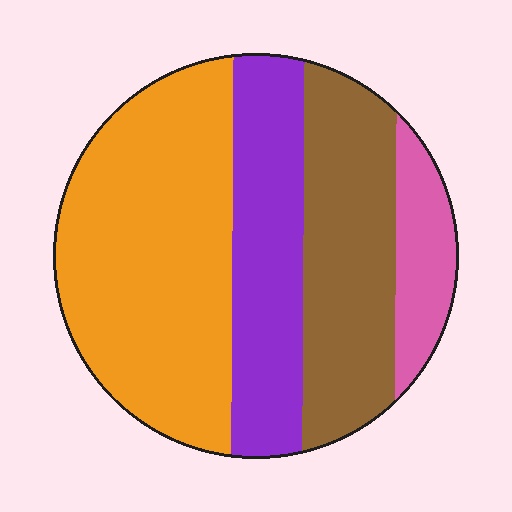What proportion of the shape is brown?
Brown takes up about one quarter (1/4) of the shape.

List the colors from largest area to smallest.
From largest to smallest: orange, brown, purple, pink.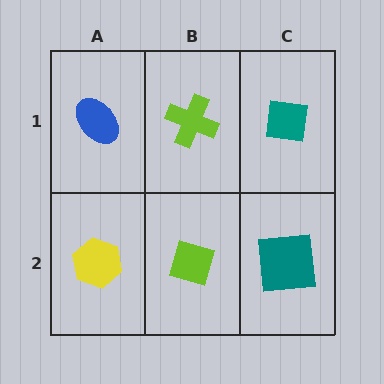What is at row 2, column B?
A lime diamond.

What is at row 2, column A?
A yellow hexagon.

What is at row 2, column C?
A teal square.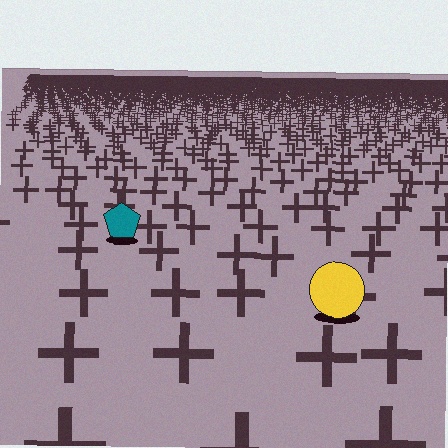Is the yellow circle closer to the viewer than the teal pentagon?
Yes. The yellow circle is closer — you can tell from the texture gradient: the ground texture is coarser near it.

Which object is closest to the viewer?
The yellow circle is closest. The texture marks near it are larger and more spread out.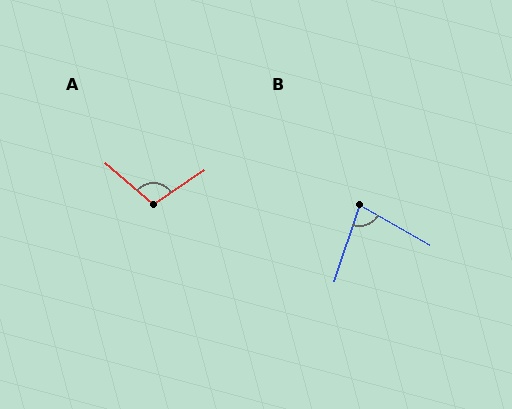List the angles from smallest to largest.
B (78°), A (105°).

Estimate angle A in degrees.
Approximately 105 degrees.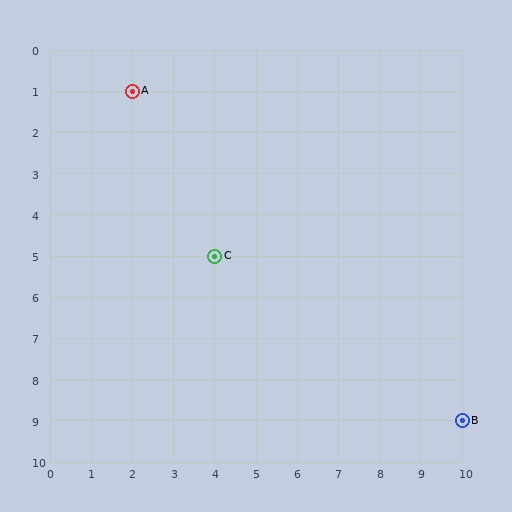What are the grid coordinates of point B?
Point B is at grid coordinates (10, 9).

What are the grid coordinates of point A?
Point A is at grid coordinates (2, 1).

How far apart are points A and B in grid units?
Points A and B are 8 columns and 8 rows apart (about 11.3 grid units diagonally).